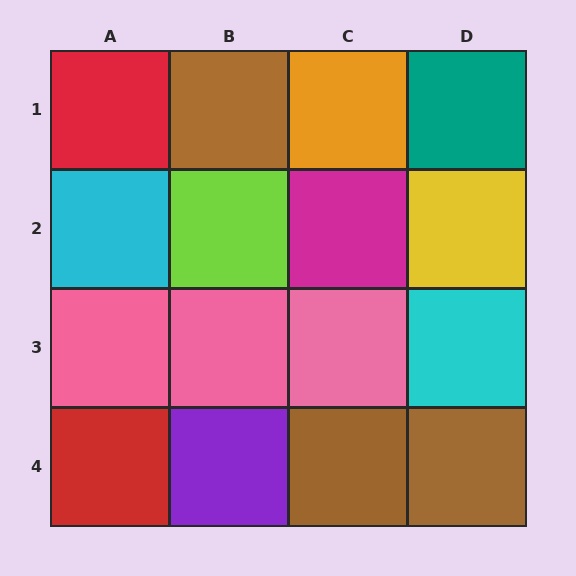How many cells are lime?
1 cell is lime.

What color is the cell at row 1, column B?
Brown.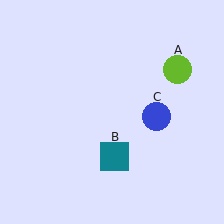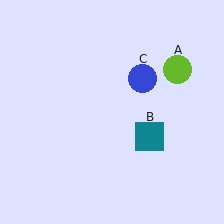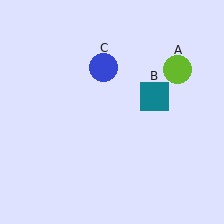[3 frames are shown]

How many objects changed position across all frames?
2 objects changed position: teal square (object B), blue circle (object C).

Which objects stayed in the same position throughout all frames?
Lime circle (object A) remained stationary.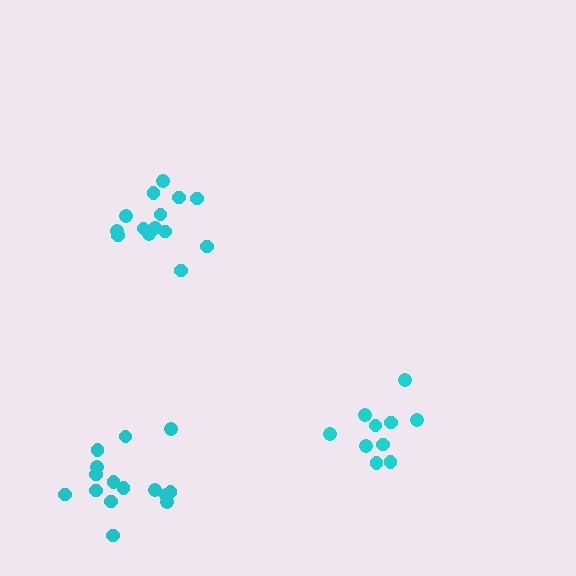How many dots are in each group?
Group 1: 15 dots, Group 2: 14 dots, Group 3: 10 dots (39 total).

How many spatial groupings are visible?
There are 3 spatial groupings.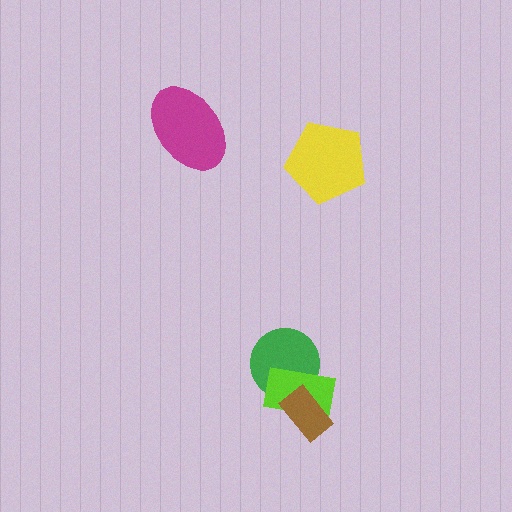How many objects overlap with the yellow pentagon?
0 objects overlap with the yellow pentagon.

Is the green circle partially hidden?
Yes, it is partially covered by another shape.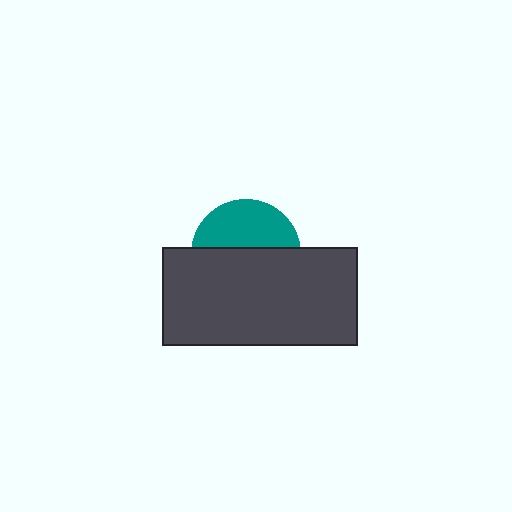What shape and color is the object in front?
The object in front is a dark gray rectangle.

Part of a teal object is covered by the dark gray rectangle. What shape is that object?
It is a circle.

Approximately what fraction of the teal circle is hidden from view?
Roughly 58% of the teal circle is hidden behind the dark gray rectangle.